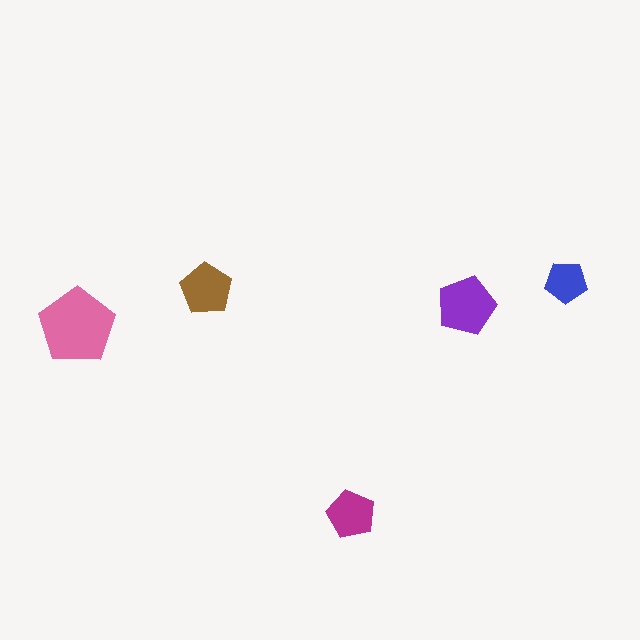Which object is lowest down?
The magenta pentagon is bottommost.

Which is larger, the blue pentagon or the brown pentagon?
The brown one.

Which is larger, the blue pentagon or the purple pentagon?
The purple one.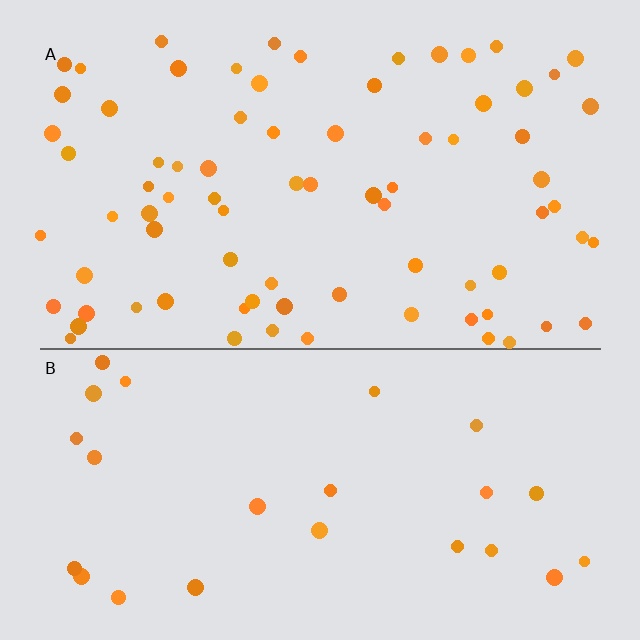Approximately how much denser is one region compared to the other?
Approximately 3.0× — region A over region B.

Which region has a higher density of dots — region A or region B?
A (the top).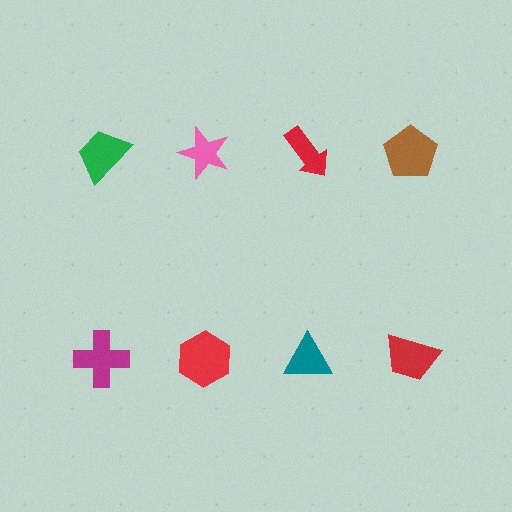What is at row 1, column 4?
A brown pentagon.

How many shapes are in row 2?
4 shapes.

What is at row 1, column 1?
A green trapezoid.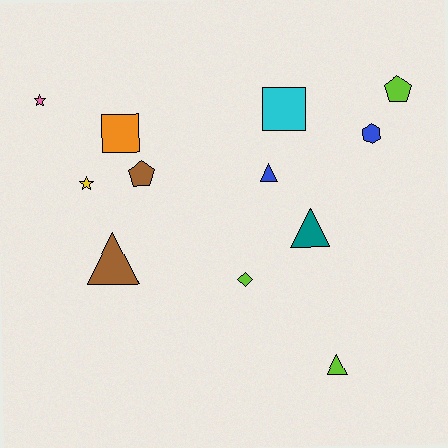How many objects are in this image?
There are 12 objects.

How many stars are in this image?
There are 2 stars.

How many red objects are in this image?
There are no red objects.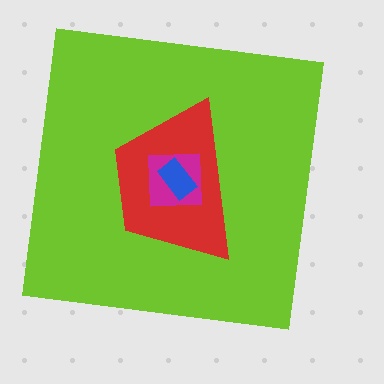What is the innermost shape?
The blue rectangle.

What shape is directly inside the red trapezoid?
The magenta square.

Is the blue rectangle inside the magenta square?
Yes.